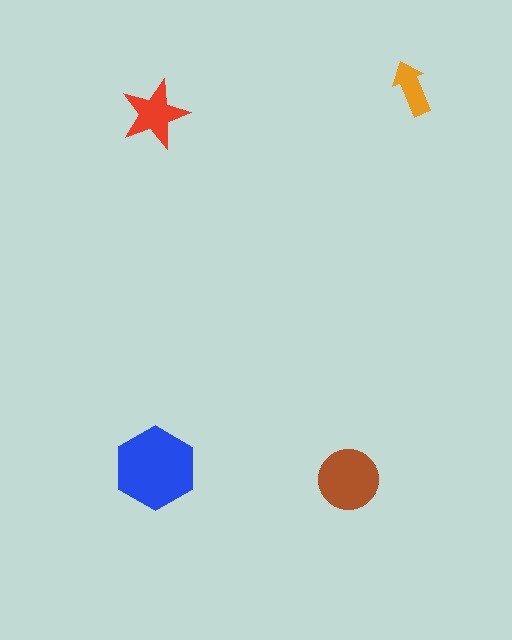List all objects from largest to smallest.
The blue hexagon, the brown circle, the red star, the orange arrow.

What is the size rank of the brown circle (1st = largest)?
2nd.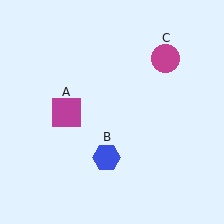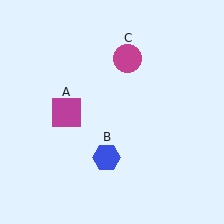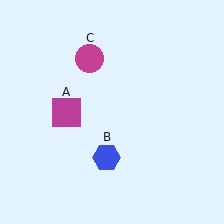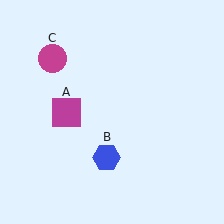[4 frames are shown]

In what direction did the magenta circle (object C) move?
The magenta circle (object C) moved left.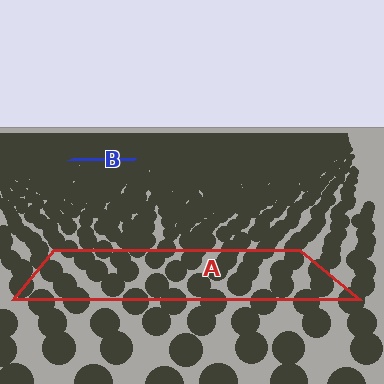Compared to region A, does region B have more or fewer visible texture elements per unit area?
Region B has more texture elements per unit area — they are packed more densely because it is farther away.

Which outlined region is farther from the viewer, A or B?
Region B is farther from the viewer — the texture elements inside it appear smaller and more densely packed.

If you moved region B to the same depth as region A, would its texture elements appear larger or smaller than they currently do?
They would appear larger. At a closer depth, the same texture elements are projected at a bigger on-screen size.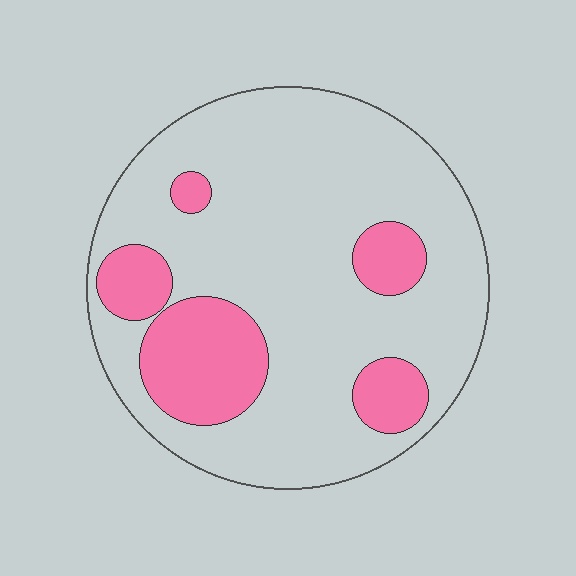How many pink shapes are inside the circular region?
5.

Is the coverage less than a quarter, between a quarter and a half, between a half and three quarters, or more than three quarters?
Less than a quarter.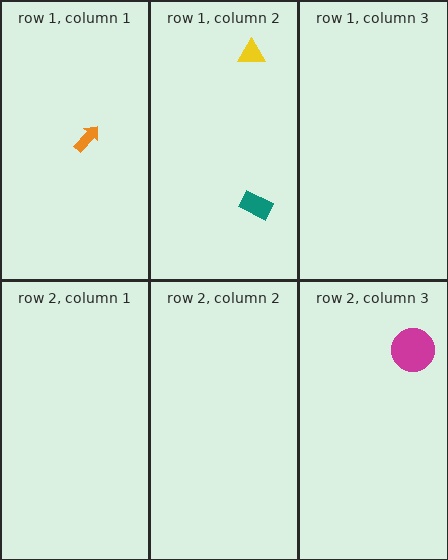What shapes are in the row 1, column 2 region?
The teal rectangle, the yellow triangle.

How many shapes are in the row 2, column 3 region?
1.